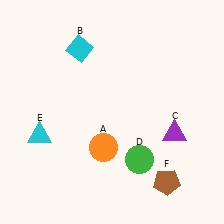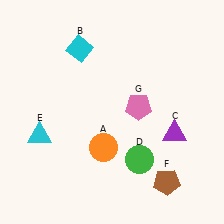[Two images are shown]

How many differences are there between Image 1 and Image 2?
There is 1 difference between the two images.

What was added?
A pink pentagon (G) was added in Image 2.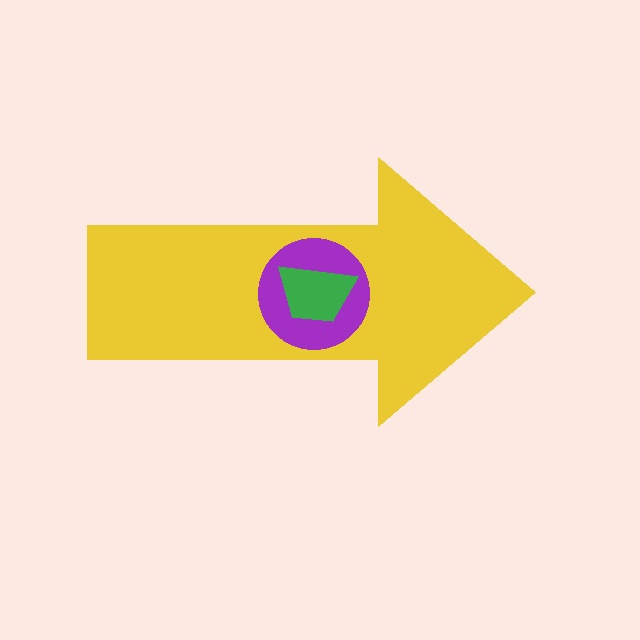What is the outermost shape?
The yellow arrow.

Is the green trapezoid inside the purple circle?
Yes.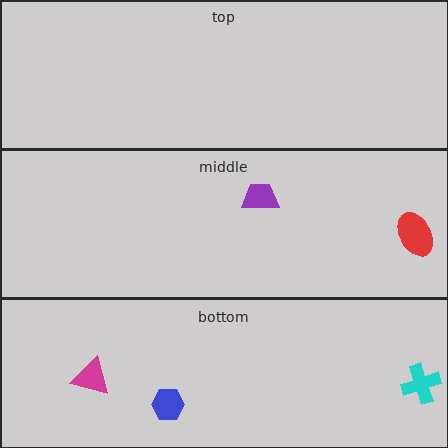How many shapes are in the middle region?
2.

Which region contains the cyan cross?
The bottom region.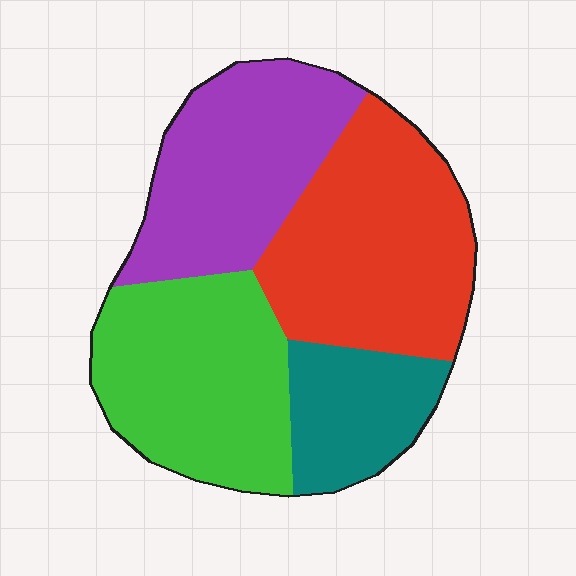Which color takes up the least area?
Teal, at roughly 15%.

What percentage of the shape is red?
Red takes up between a sixth and a third of the shape.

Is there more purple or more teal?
Purple.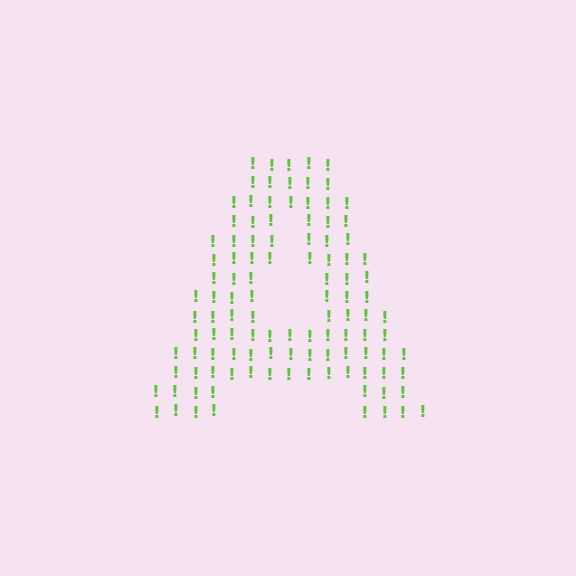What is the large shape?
The large shape is the letter A.